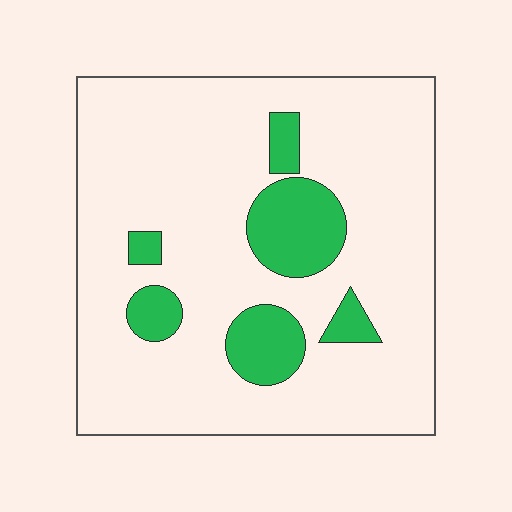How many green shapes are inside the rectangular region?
6.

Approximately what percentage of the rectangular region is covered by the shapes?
Approximately 15%.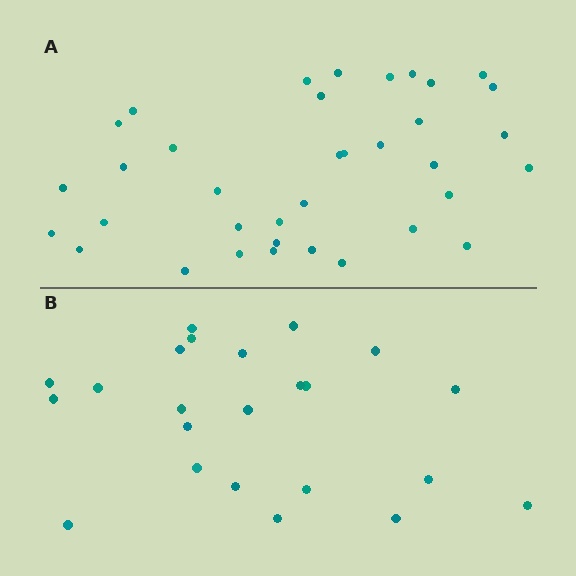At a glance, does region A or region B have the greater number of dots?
Region A (the top region) has more dots.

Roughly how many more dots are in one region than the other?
Region A has approximately 15 more dots than region B.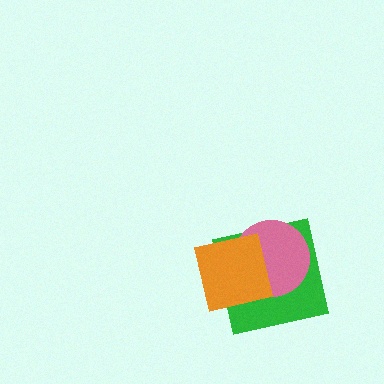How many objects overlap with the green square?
2 objects overlap with the green square.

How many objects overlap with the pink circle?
2 objects overlap with the pink circle.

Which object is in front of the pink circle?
The orange square is in front of the pink circle.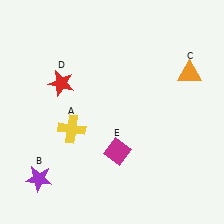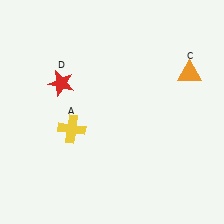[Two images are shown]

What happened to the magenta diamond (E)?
The magenta diamond (E) was removed in Image 2. It was in the bottom-right area of Image 1.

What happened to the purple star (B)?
The purple star (B) was removed in Image 2. It was in the bottom-left area of Image 1.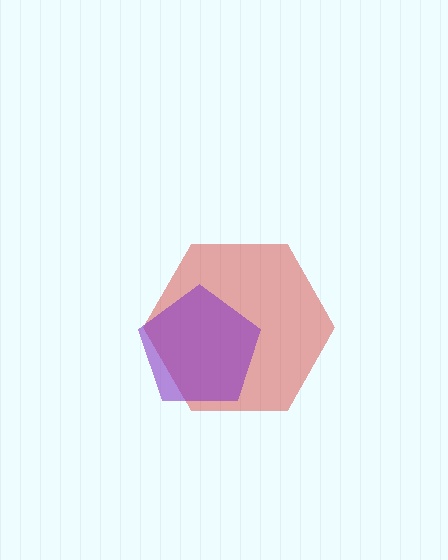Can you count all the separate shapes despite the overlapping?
Yes, there are 2 separate shapes.